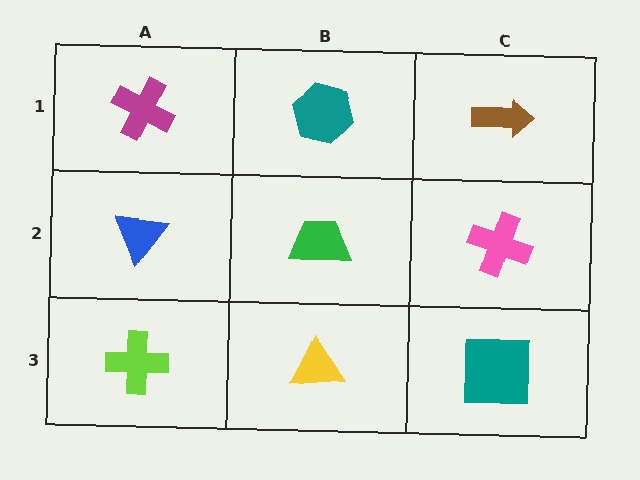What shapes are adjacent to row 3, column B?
A green trapezoid (row 2, column B), a lime cross (row 3, column A), a teal square (row 3, column C).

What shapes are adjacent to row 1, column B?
A green trapezoid (row 2, column B), a magenta cross (row 1, column A), a brown arrow (row 1, column C).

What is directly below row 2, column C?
A teal square.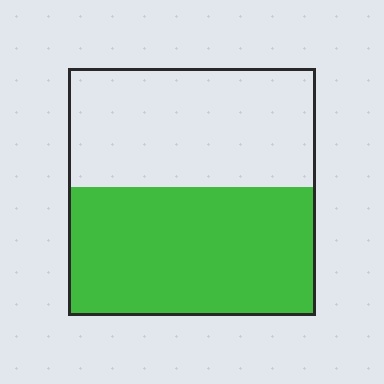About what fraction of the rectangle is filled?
About one half (1/2).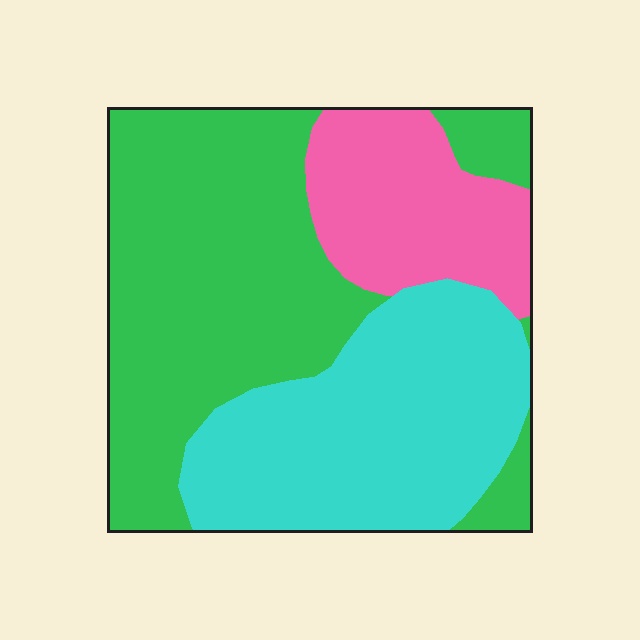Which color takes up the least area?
Pink, at roughly 20%.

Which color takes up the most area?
Green, at roughly 45%.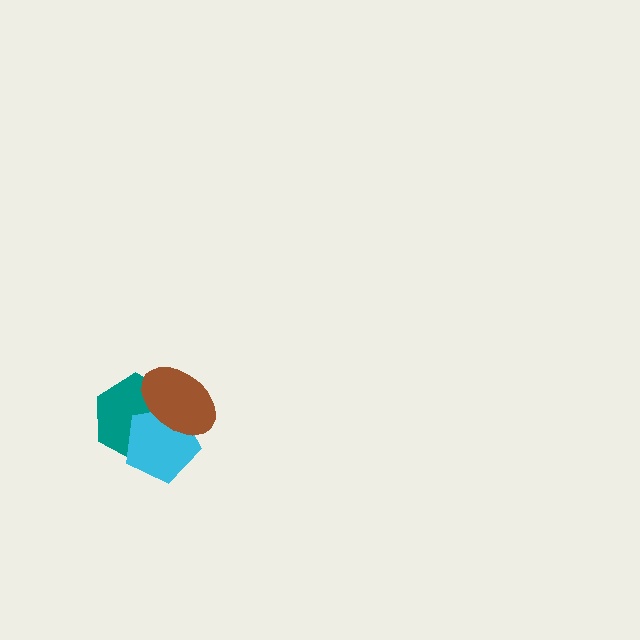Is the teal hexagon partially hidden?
Yes, it is partially covered by another shape.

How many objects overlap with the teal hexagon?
2 objects overlap with the teal hexagon.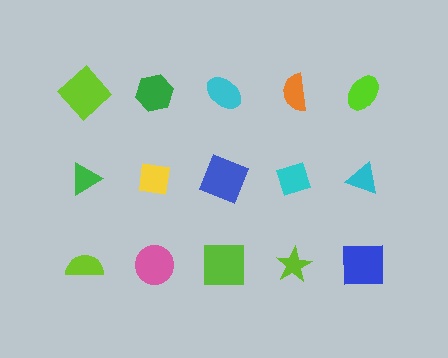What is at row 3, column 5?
A blue square.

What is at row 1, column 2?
A green hexagon.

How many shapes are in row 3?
5 shapes.